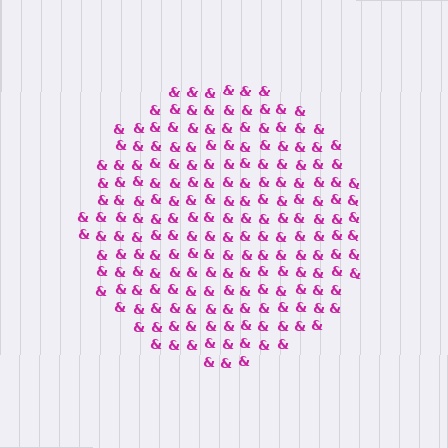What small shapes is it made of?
It is made of small ampersands.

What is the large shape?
The large shape is a circle.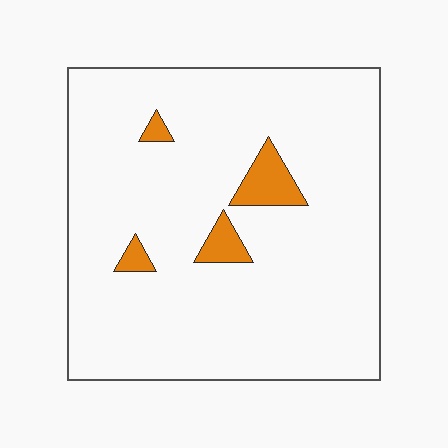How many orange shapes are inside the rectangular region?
4.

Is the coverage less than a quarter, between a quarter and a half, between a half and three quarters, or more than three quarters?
Less than a quarter.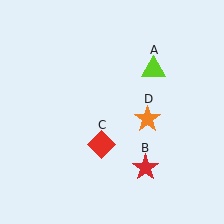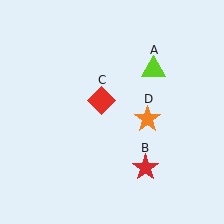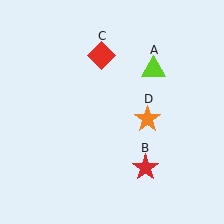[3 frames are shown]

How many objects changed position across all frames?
1 object changed position: red diamond (object C).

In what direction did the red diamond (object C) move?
The red diamond (object C) moved up.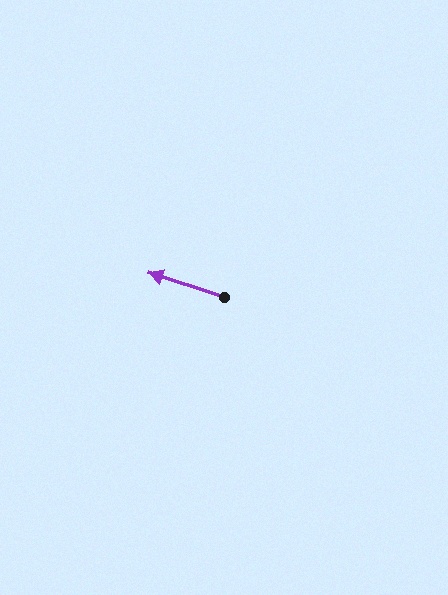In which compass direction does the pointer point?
West.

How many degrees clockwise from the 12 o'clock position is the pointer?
Approximately 288 degrees.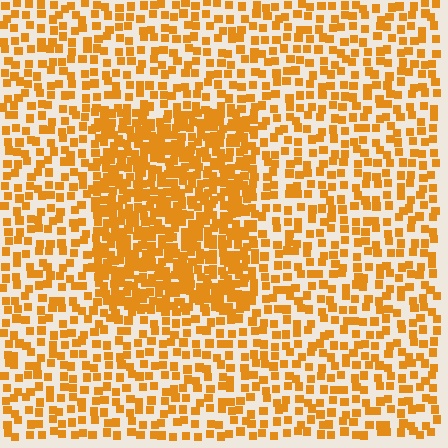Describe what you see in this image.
The image contains small orange elements arranged at two different densities. A rectangle-shaped region is visible where the elements are more densely packed than the surrounding area.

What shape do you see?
I see a rectangle.